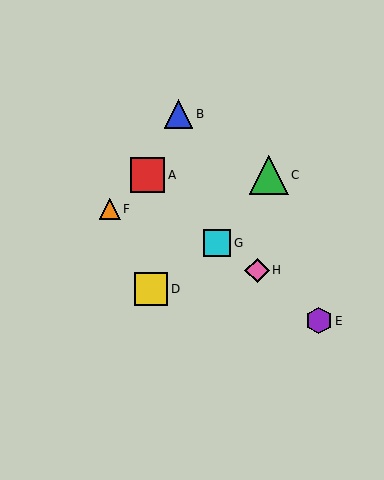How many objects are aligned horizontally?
2 objects (A, C) are aligned horizontally.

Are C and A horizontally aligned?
Yes, both are at y≈175.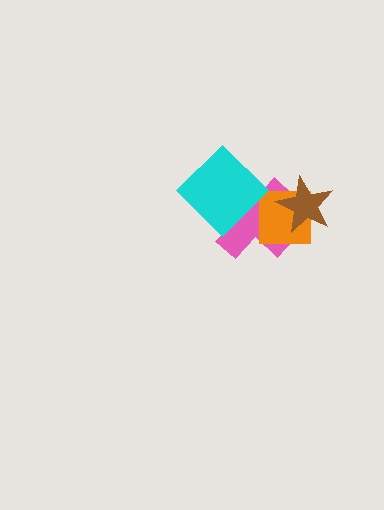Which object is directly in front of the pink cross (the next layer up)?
The orange square is directly in front of the pink cross.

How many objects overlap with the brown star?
2 objects overlap with the brown star.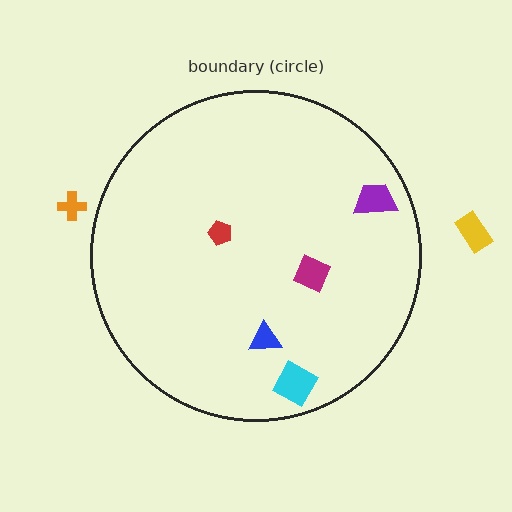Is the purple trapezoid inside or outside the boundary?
Inside.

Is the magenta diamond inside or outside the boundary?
Inside.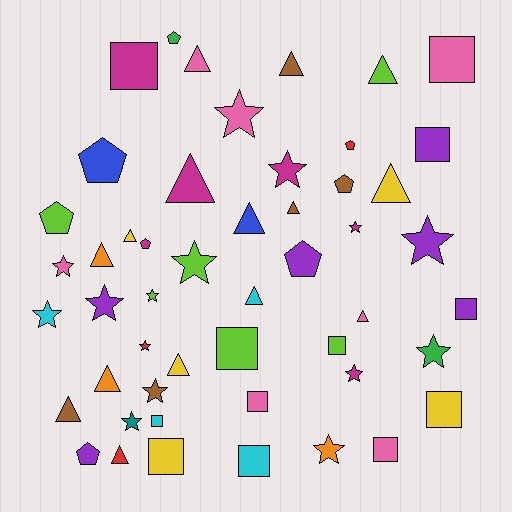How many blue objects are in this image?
There are 2 blue objects.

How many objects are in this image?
There are 50 objects.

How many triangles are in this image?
There are 15 triangles.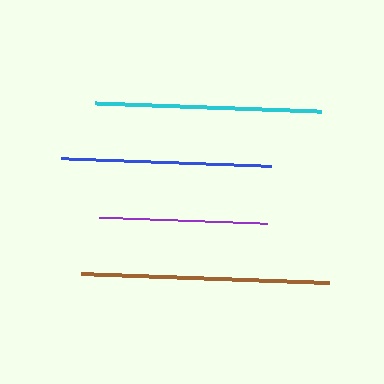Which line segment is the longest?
The brown line is the longest at approximately 249 pixels.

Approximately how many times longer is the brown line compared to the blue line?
The brown line is approximately 1.2 times the length of the blue line.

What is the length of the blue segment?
The blue segment is approximately 210 pixels long.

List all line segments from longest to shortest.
From longest to shortest: brown, cyan, blue, purple.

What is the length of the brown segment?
The brown segment is approximately 249 pixels long.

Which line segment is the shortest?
The purple line is the shortest at approximately 168 pixels.